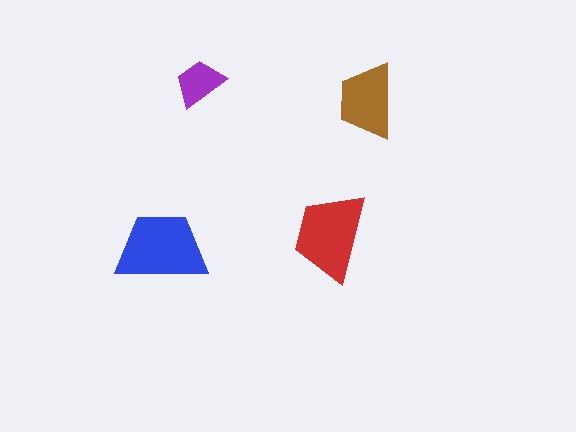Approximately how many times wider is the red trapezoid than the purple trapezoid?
About 1.5 times wider.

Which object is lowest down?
The blue trapezoid is bottommost.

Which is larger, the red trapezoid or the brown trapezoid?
The red one.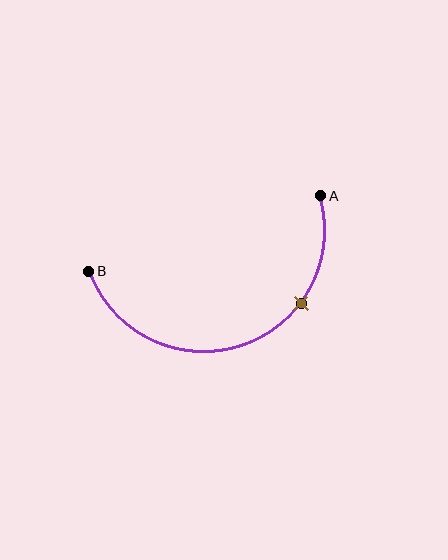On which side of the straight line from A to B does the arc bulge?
The arc bulges below the straight line connecting A and B.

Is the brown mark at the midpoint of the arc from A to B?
No. The brown mark lies on the arc but is closer to endpoint A. The arc midpoint would be at the point on the curve equidistant along the arc from both A and B.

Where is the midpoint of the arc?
The arc midpoint is the point on the curve farthest from the straight line joining A and B. It sits below that line.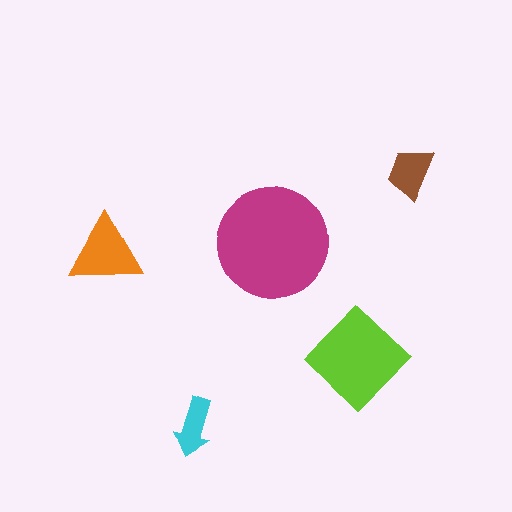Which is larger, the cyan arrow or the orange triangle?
The orange triangle.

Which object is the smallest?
The cyan arrow.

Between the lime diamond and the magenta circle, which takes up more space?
The magenta circle.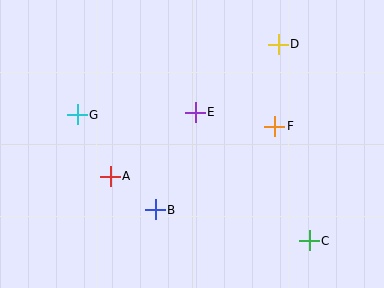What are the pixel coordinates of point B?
Point B is at (155, 210).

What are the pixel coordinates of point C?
Point C is at (309, 241).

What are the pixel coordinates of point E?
Point E is at (195, 112).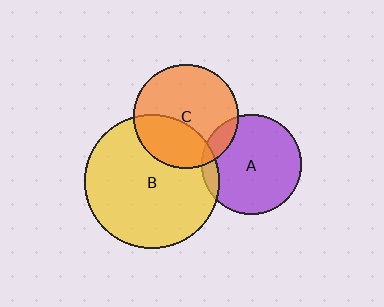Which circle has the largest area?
Circle B (yellow).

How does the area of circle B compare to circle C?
Approximately 1.7 times.